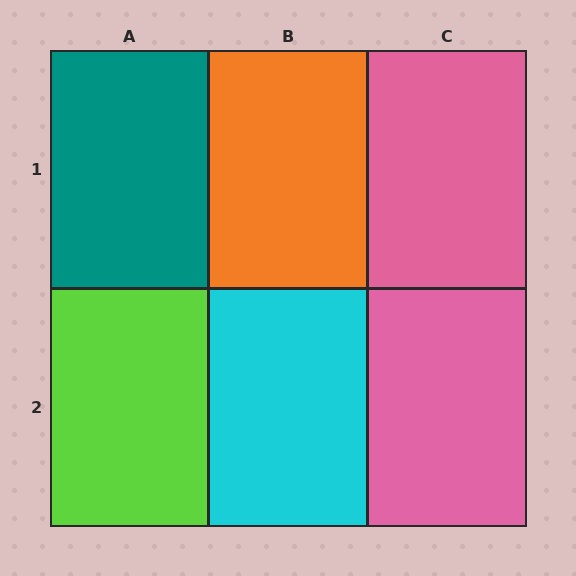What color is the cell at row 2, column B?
Cyan.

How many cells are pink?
2 cells are pink.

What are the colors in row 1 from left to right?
Teal, orange, pink.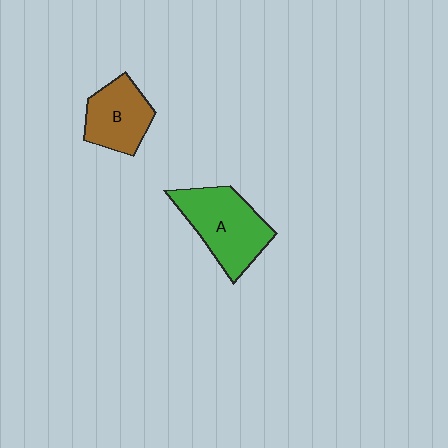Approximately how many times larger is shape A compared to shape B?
Approximately 1.4 times.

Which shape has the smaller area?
Shape B (brown).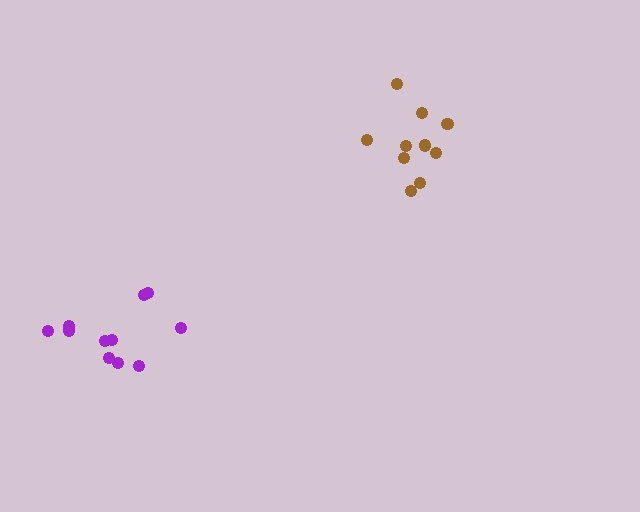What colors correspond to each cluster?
The clusters are colored: brown, purple.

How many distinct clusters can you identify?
There are 2 distinct clusters.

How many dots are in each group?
Group 1: 10 dots, Group 2: 11 dots (21 total).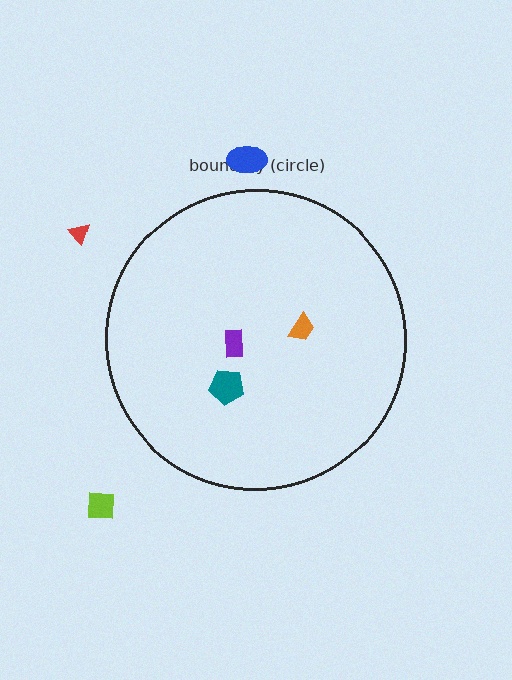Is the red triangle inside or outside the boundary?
Outside.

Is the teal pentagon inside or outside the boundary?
Inside.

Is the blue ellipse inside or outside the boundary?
Outside.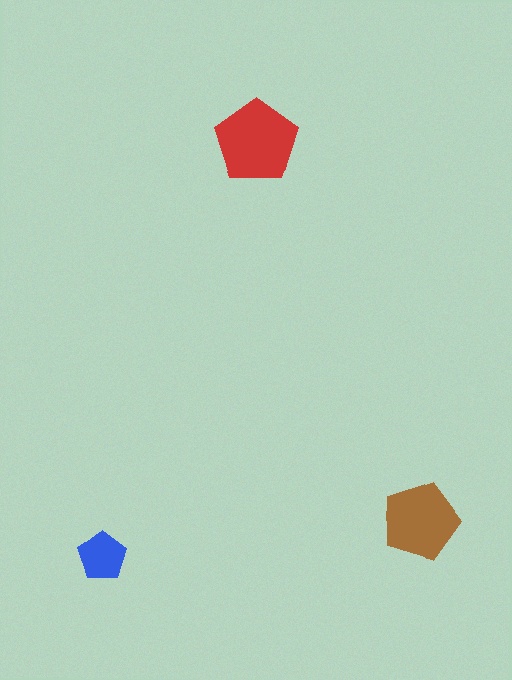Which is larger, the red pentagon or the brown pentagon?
The red one.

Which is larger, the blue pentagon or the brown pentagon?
The brown one.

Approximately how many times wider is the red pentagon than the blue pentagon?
About 1.5 times wider.